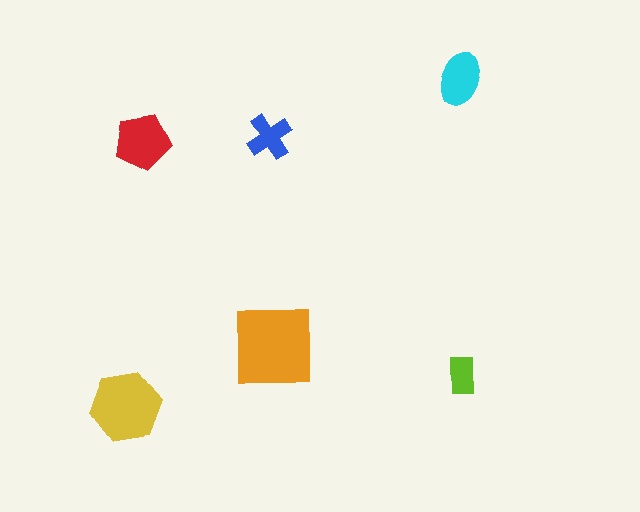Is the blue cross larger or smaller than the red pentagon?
Smaller.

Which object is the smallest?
The lime rectangle.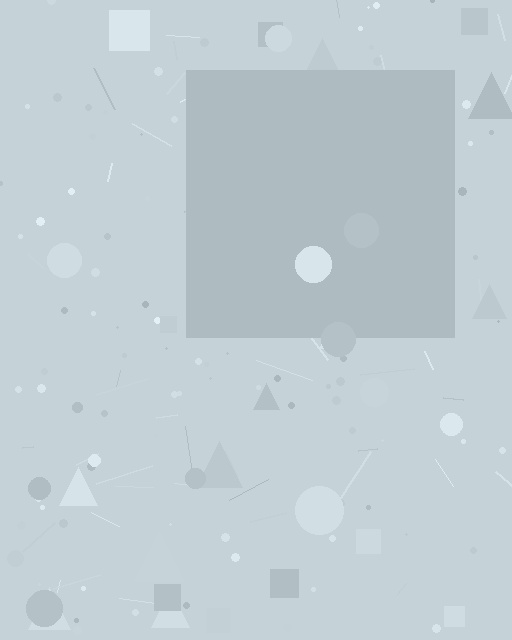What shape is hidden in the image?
A square is hidden in the image.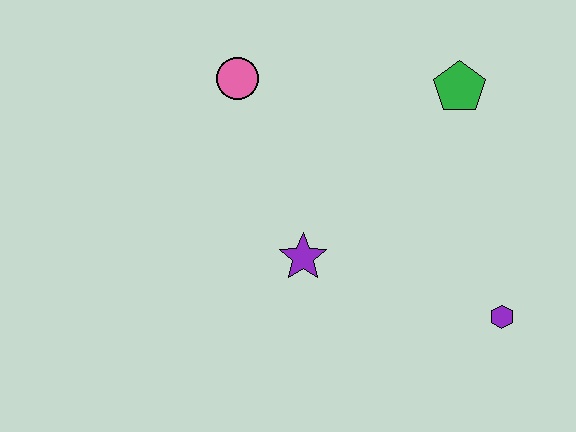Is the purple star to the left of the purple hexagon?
Yes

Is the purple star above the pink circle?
No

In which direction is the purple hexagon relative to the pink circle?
The purple hexagon is to the right of the pink circle.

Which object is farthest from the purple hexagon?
The pink circle is farthest from the purple hexagon.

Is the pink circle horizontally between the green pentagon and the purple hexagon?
No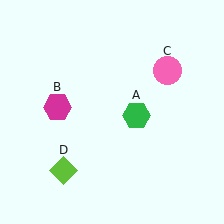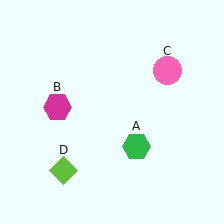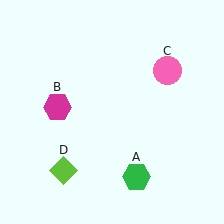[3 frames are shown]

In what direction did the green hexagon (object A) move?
The green hexagon (object A) moved down.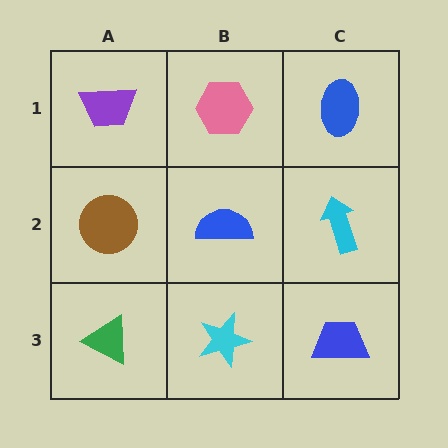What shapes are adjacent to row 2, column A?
A purple trapezoid (row 1, column A), a green triangle (row 3, column A), a blue semicircle (row 2, column B).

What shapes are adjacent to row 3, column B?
A blue semicircle (row 2, column B), a green triangle (row 3, column A), a blue trapezoid (row 3, column C).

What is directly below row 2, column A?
A green triangle.